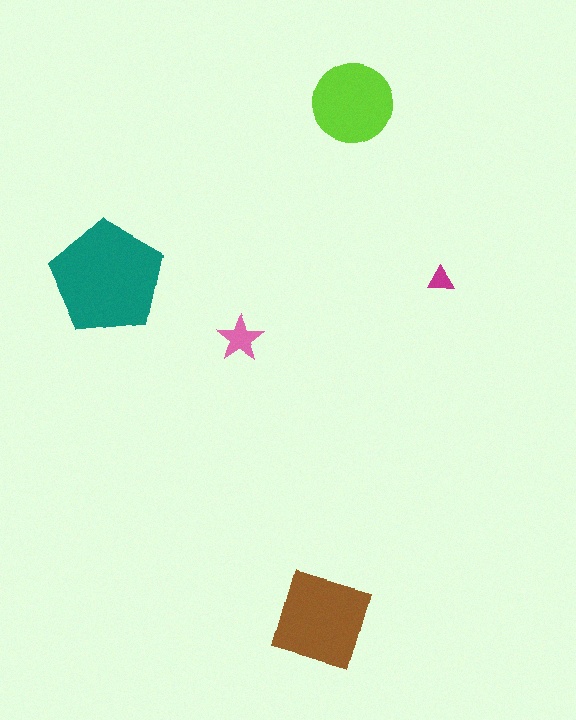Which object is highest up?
The lime circle is topmost.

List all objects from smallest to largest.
The magenta triangle, the pink star, the lime circle, the brown diamond, the teal pentagon.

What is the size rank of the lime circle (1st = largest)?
3rd.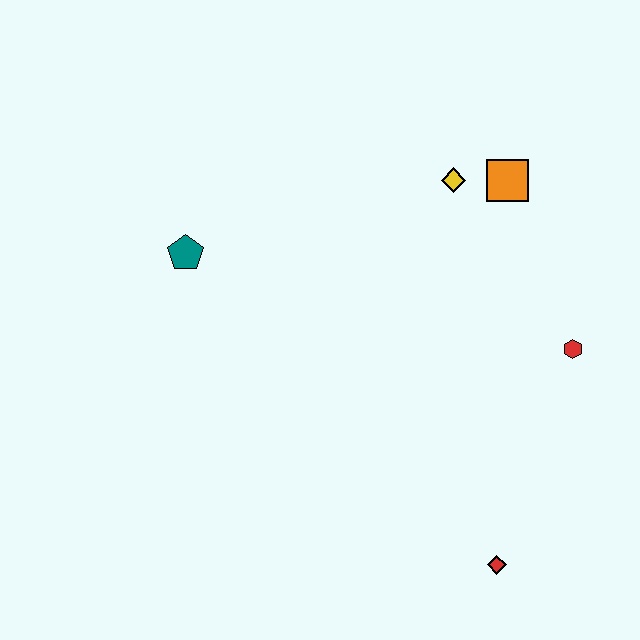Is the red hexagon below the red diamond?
No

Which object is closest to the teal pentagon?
The yellow diamond is closest to the teal pentagon.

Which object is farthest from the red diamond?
The teal pentagon is farthest from the red diamond.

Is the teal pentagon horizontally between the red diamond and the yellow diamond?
No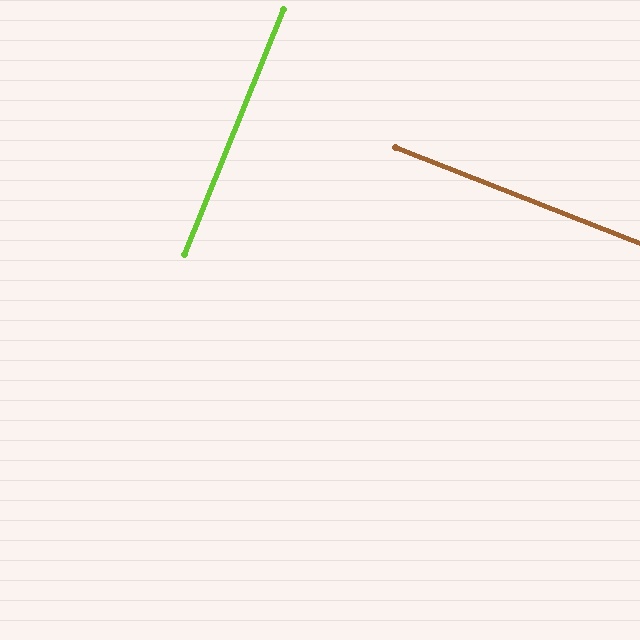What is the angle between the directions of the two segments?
Approximately 90 degrees.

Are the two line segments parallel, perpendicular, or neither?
Perpendicular — they meet at approximately 90°.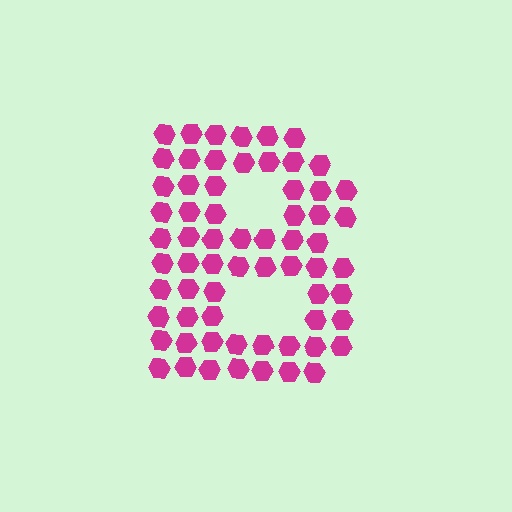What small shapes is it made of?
It is made of small hexagons.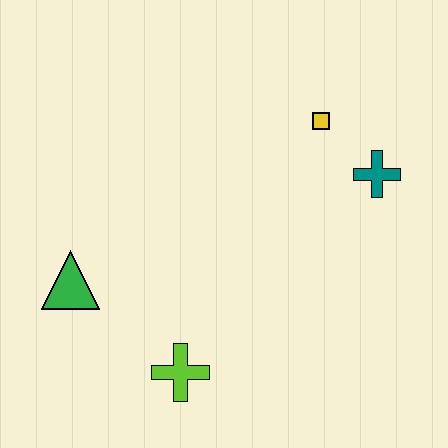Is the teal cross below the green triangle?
No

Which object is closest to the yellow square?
The teal cross is closest to the yellow square.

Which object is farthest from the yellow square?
The green triangle is farthest from the yellow square.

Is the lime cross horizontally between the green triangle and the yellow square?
Yes